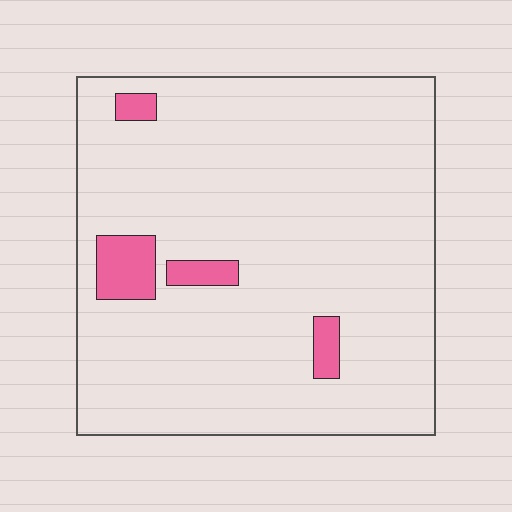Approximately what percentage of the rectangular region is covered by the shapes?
Approximately 5%.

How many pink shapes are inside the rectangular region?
4.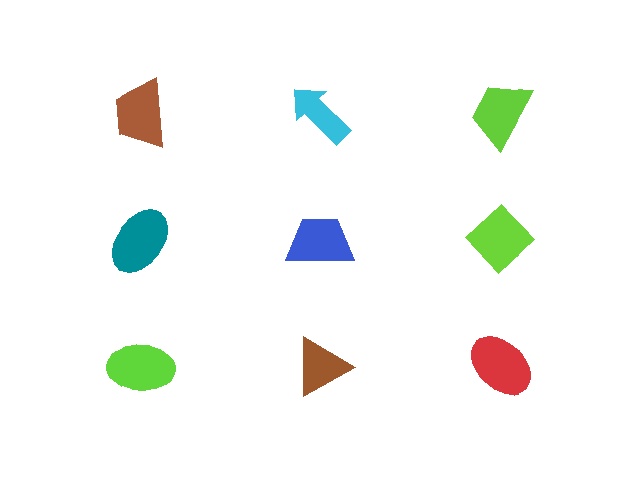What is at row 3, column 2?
A brown triangle.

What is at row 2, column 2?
A blue trapezoid.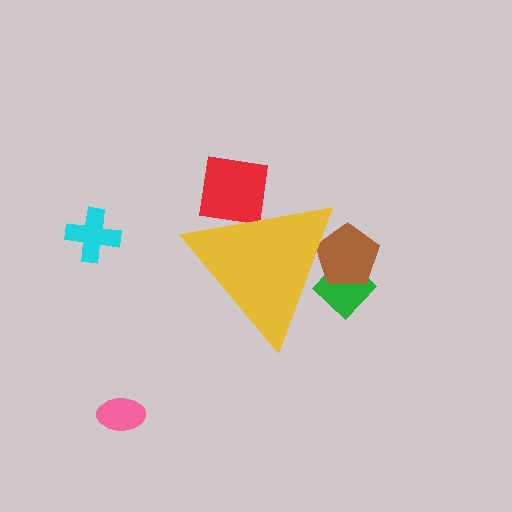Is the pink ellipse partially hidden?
No, the pink ellipse is fully visible.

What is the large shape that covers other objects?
A yellow triangle.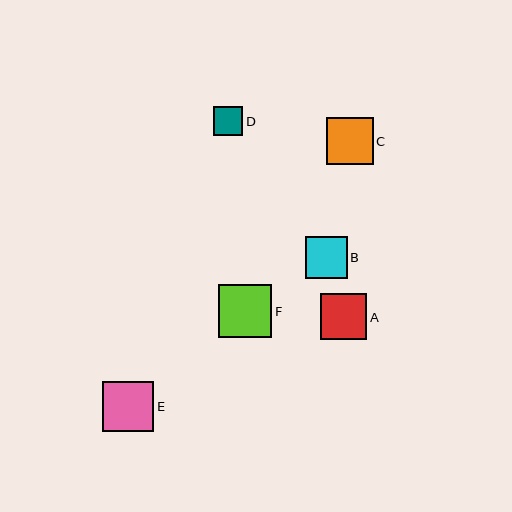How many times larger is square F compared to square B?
Square F is approximately 1.3 times the size of square B.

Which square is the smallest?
Square D is the smallest with a size of approximately 29 pixels.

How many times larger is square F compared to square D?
Square F is approximately 1.8 times the size of square D.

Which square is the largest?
Square F is the largest with a size of approximately 53 pixels.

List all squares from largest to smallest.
From largest to smallest: F, E, C, A, B, D.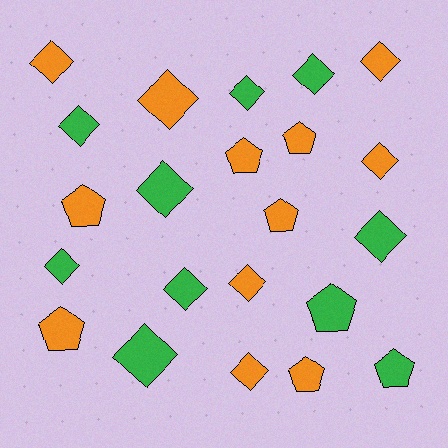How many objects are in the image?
There are 22 objects.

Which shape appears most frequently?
Diamond, with 14 objects.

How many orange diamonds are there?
There are 6 orange diamonds.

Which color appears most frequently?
Orange, with 12 objects.